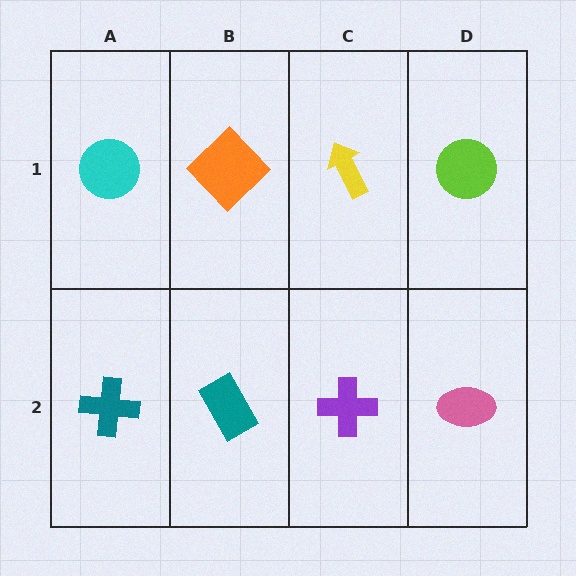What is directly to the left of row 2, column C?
A teal rectangle.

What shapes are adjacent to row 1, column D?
A pink ellipse (row 2, column D), a yellow arrow (row 1, column C).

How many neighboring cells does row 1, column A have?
2.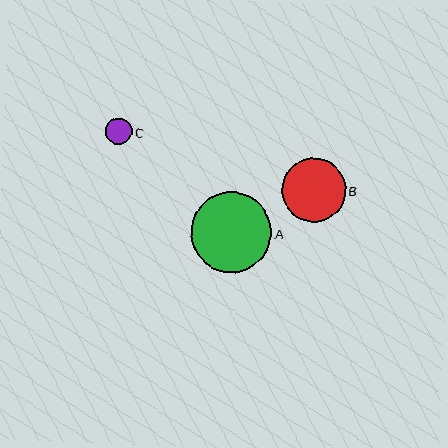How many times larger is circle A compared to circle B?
Circle A is approximately 1.3 times the size of circle B.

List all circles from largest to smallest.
From largest to smallest: A, B, C.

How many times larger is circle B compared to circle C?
Circle B is approximately 2.4 times the size of circle C.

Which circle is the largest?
Circle A is the largest with a size of approximately 80 pixels.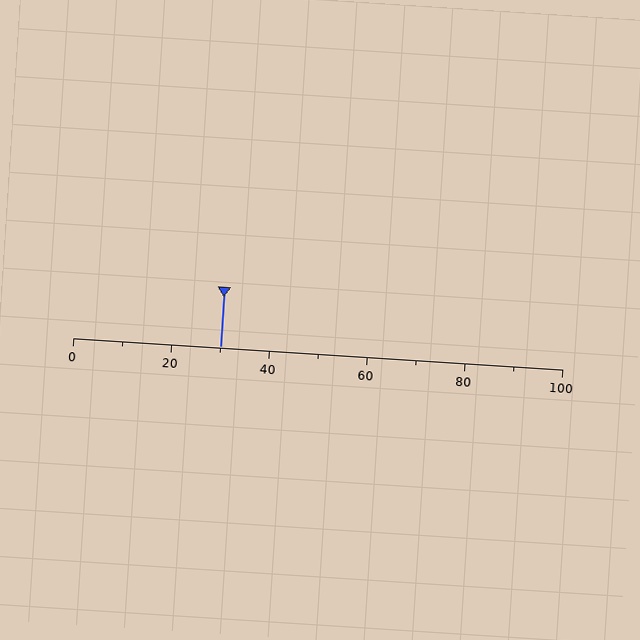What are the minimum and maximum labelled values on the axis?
The axis runs from 0 to 100.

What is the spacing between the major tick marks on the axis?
The major ticks are spaced 20 apart.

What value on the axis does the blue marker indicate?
The marker indicates approximately 30.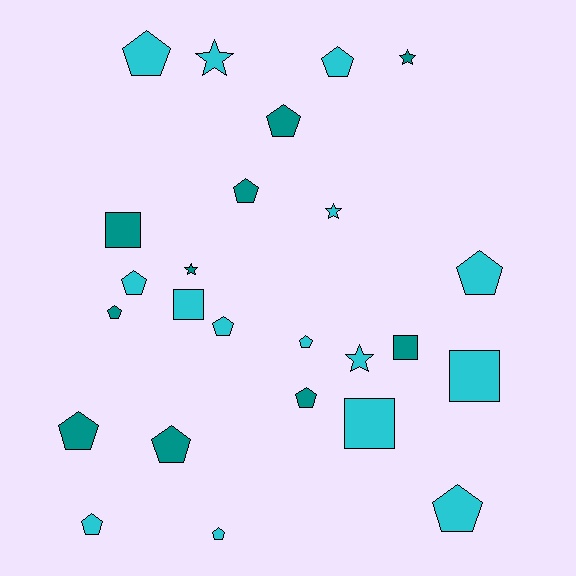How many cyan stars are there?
There are 3 cyan stars.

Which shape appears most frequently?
Pentagon, with 15 objects.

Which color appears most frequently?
Cyan, with 15 objects.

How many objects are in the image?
There are 25 objects.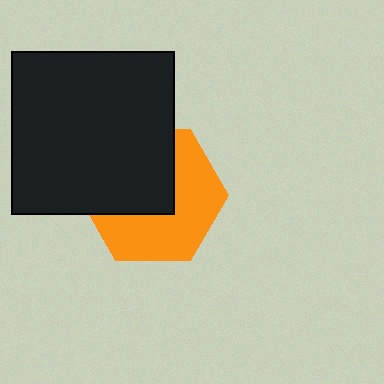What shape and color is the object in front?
The object in front is a black square.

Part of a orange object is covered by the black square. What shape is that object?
It is a hexagon.